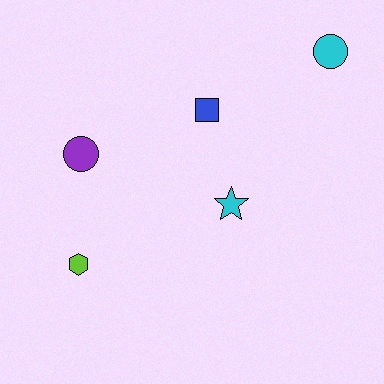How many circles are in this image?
There are 2 circles.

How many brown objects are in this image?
There are no brown objects.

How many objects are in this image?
There are 5 objects.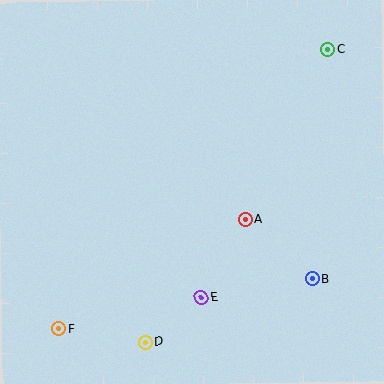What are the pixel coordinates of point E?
Point E is at (201, 297).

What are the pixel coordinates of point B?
Point B is at (312, 279).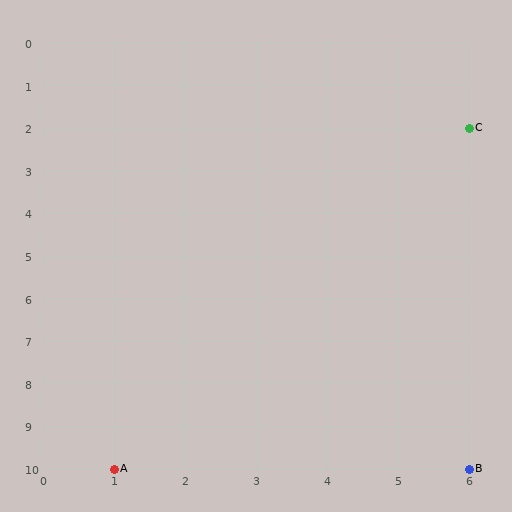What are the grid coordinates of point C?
Point C is at grid coordinates (6, 2).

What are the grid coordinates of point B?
Point B is at grid coordinates (6, 10).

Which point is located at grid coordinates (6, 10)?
Point B is at (6, 10).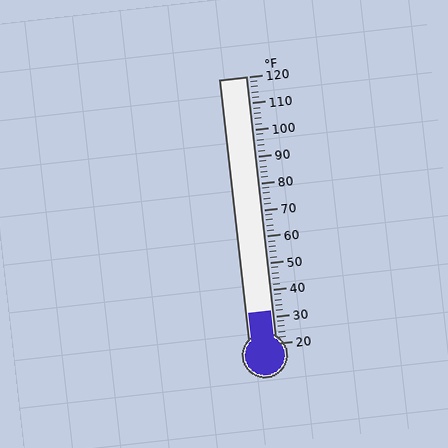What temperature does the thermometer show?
The thermometer shows approximately 32°F.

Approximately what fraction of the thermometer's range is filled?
The thermometer is filled to approximately 10% of its range.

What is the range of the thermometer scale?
The thermometer scale ranges from 20°F to 120°F.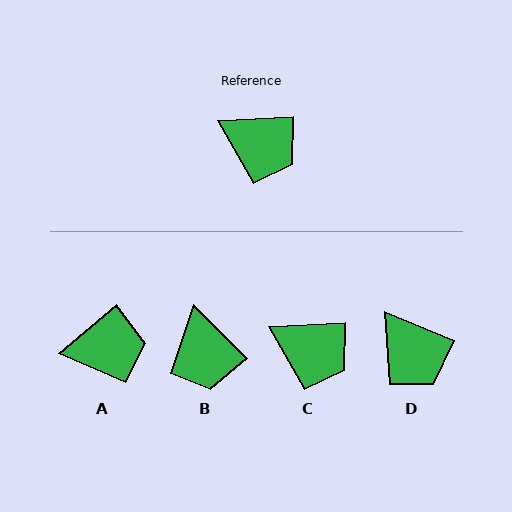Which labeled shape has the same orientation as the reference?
C.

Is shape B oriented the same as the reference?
No, it is off by about 48 degrees.